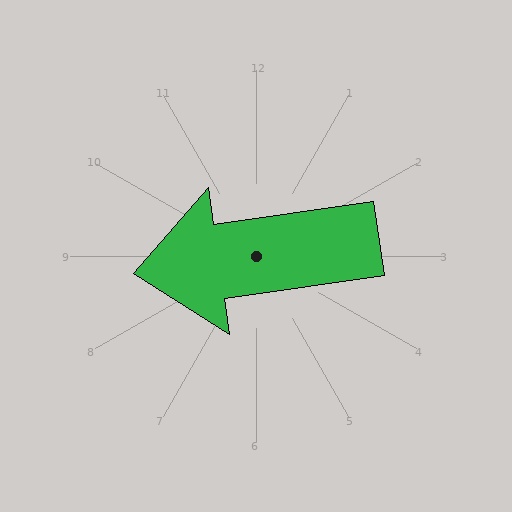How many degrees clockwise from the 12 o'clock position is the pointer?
Approximately 262 degrees.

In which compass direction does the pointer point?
West.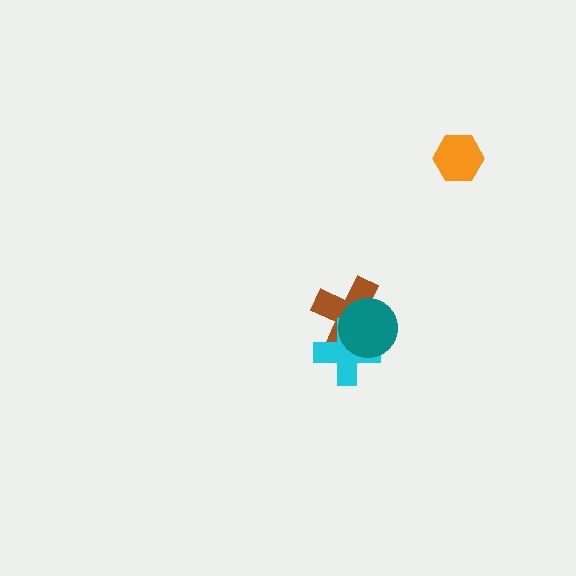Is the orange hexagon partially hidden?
No, no other shape covers it.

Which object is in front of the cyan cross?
The teal circle is in front of the cyan cross.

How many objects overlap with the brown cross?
2 objects overlap with the brown cross.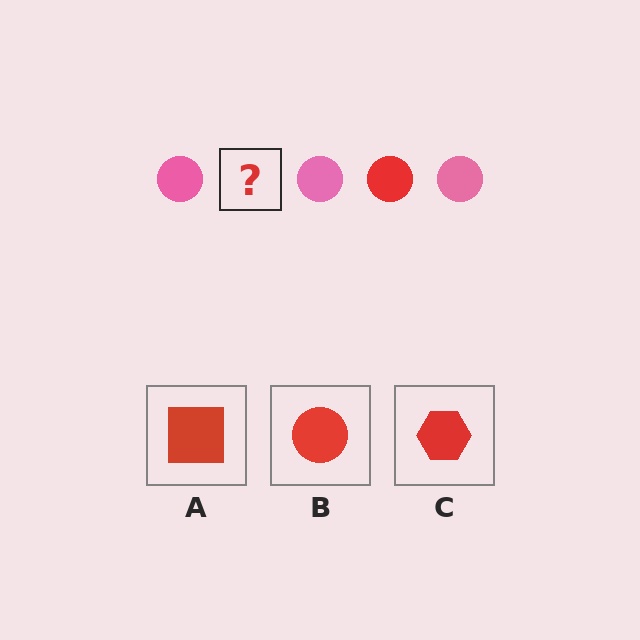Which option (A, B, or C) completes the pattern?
B.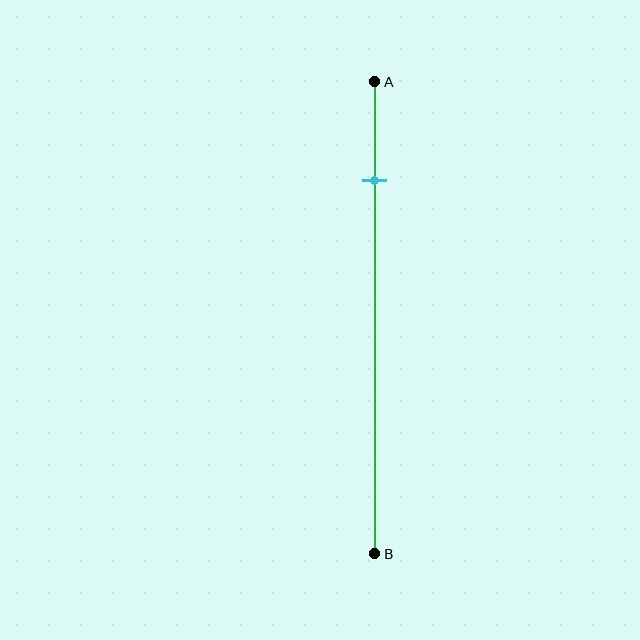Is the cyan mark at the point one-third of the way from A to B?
No, the mark is at about 20% from A, not at the 33% one-third point.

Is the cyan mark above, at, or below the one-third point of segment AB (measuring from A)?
The cyan mark is above the one-third point of segment AB.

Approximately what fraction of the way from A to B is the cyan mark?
The cyan mark is approximately 20% of the way from A to B.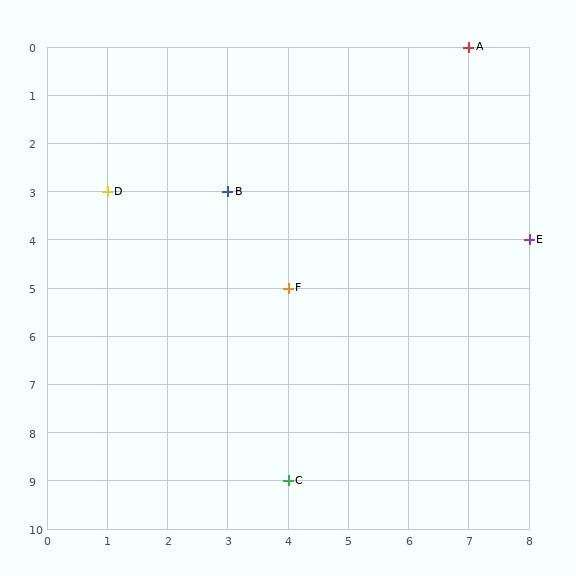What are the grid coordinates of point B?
Point B is at grid coordinates (3, 3).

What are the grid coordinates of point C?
Point C is at grid coordinates (4, 9).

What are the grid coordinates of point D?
Point D is at grid coordinates (1, 3).